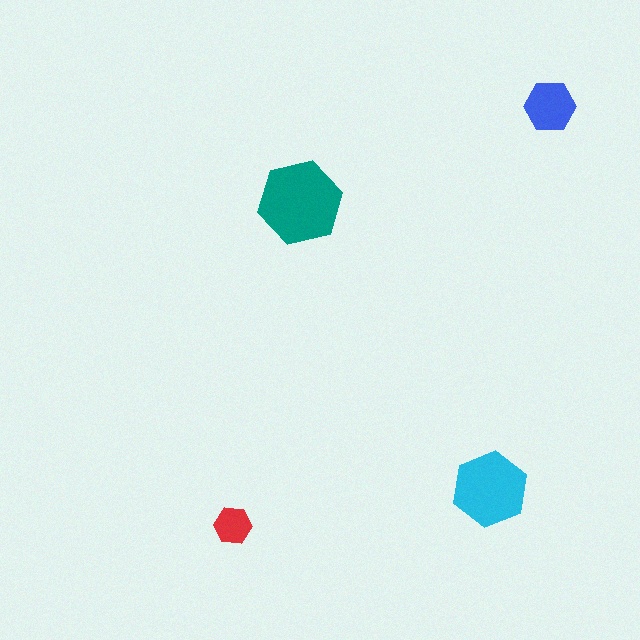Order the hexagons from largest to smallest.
the teal one, the cyan one, the blue one, the red one.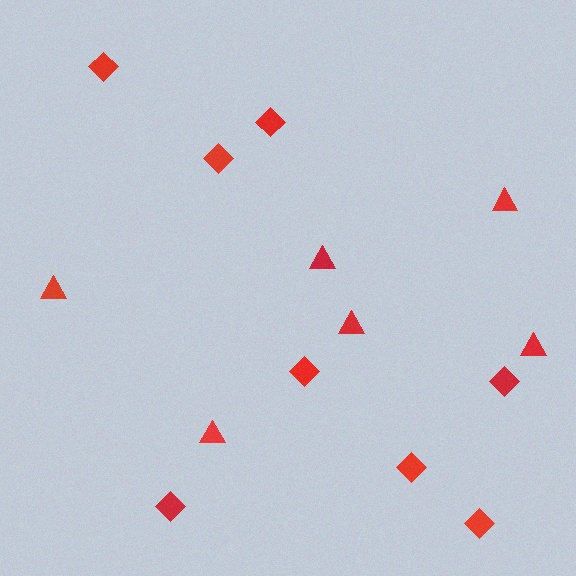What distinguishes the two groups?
There are 2 groups: one group of diamonds (8) and one group of triangles (6).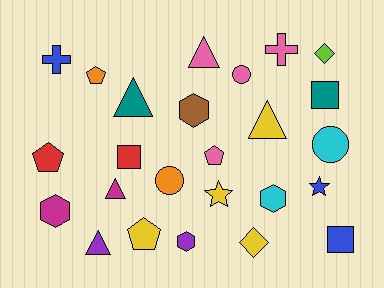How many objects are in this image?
There are 25 objects.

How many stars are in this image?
There are 2 stars.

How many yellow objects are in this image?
There are 4 yellow objects.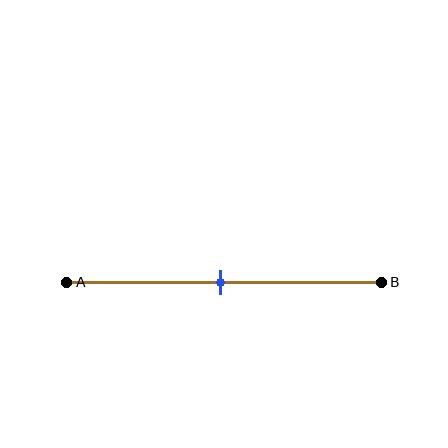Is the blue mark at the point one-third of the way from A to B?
No, the mark is at about 50% from A, not at the 33% one-third point.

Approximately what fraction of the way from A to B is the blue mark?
The blue mark is approximately 50% of the way from A to B.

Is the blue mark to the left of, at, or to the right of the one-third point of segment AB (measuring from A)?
The blue mark is to the right of the one-third point of segment AB.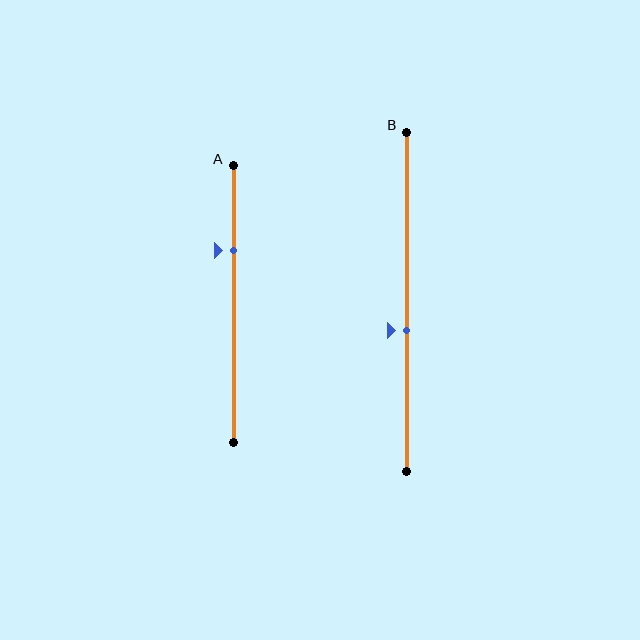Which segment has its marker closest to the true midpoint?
Segment B has its marker closest to the true midpoint.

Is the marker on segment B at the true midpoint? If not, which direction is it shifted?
No, the marker on segment B is shifted downward by about 8% of the segment length.